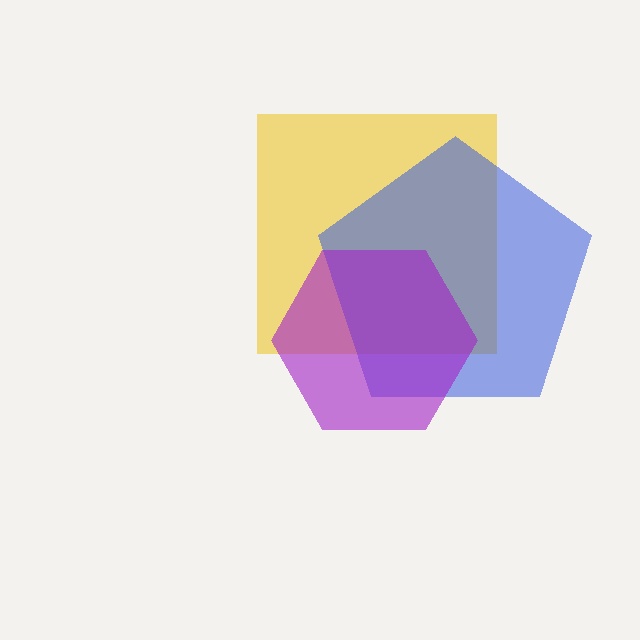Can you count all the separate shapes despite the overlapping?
Yes, there are 3 separate shapes.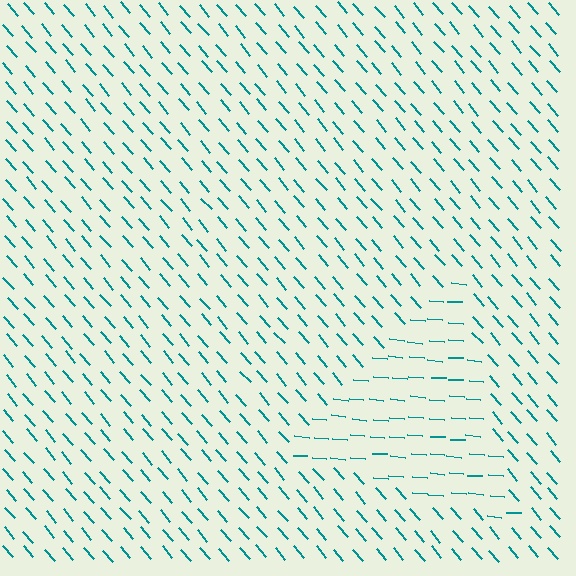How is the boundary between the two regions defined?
The boundary is defined purely by a change in line orientation (approximately 45 degrees difference). All lines are the same color and thickness.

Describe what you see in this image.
The image is filled with small teal line segments. A triangle region in the image has lines oriented differently from the surrounding lines, creating a visible texture boundary.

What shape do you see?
I see a triangle.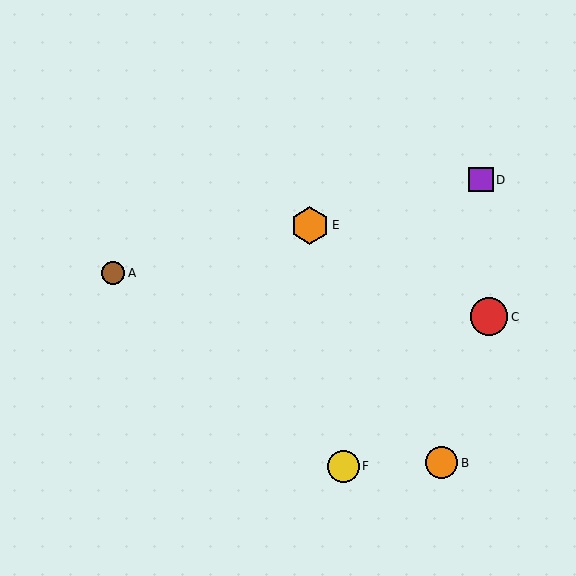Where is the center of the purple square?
The center of the purple square is at (481, 180).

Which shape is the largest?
The orange hexagon (labeled E) is the largest.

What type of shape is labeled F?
Shape F is a yellow circle.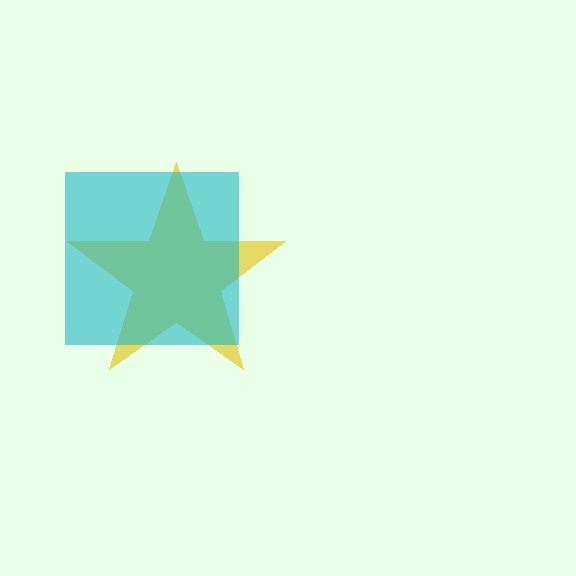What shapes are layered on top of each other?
The layered shapes are: a yellow star, a cyan square.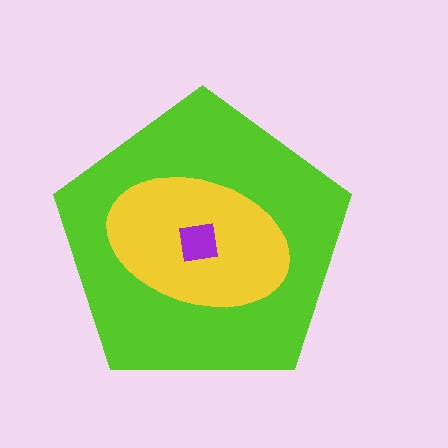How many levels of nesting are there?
3.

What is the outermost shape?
The lime pentagon.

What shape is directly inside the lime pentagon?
The yellow ellipse.